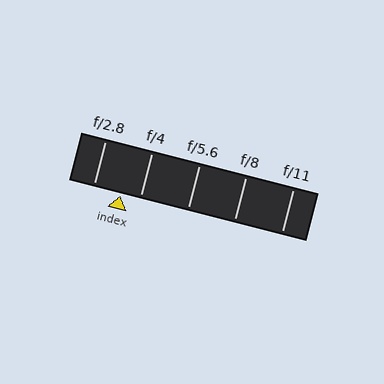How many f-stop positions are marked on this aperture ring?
There are 5 f-stop positions marked.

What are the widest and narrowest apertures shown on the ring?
The widest aperture shown is f/2.8 and the narrowest is f/11.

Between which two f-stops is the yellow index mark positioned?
The index mark is between f/2.8 and f/4.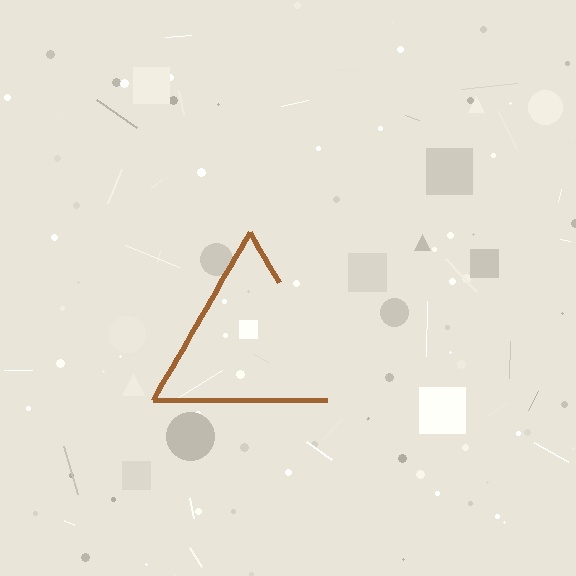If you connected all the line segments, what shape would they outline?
They would outline a triangle.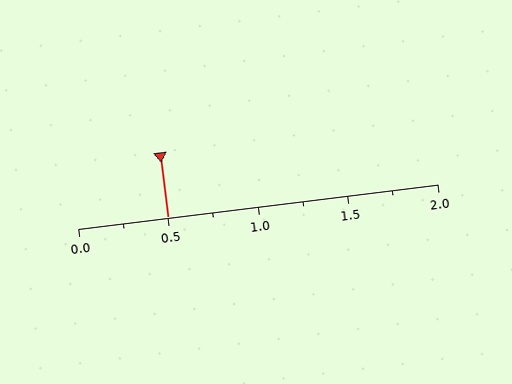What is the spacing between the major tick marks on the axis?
The major ticks are spaced 0.5 apart.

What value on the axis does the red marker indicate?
The marker indicates approximately 0.5.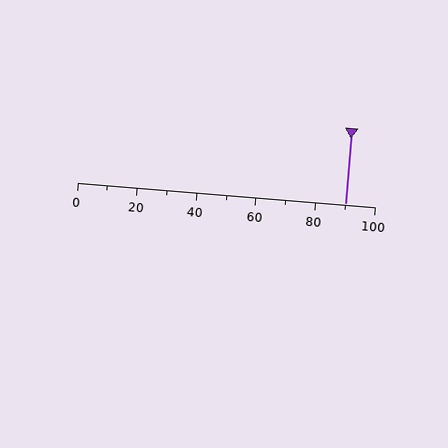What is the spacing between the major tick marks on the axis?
The major ticks are spaced 20 apart.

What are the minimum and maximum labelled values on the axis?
The axis runs from 0 to 100.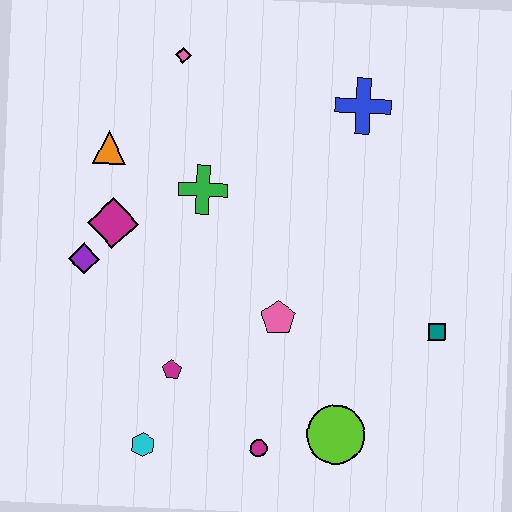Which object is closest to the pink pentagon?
The magenta pentagon is closest to the pink pentagon.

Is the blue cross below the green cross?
No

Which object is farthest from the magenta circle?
The pink diamond is farthest from the magenta circle.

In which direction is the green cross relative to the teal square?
The green cross is to the left of the teal square.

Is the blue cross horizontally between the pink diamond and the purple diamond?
No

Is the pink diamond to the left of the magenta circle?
Yes